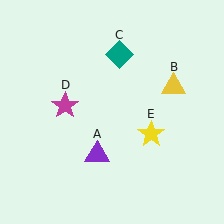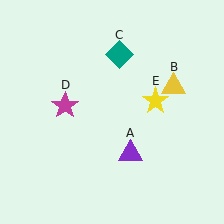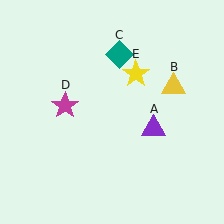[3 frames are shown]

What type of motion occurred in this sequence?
The purple triangle (object A), yellow star (object E) rotated counterclockwise around the center of the scene.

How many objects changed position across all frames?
2 objects changed position: purple triangle (object A), yellow star (object E).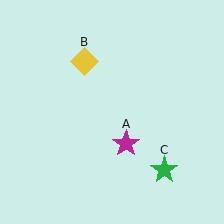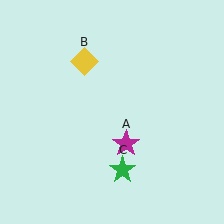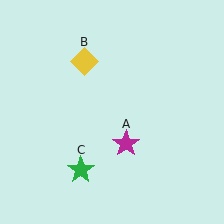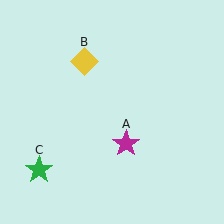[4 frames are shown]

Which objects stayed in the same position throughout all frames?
Magenta star (object A) and yellow diamond (object B) remained stationary.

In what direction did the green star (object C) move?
The green star (object C) moved left.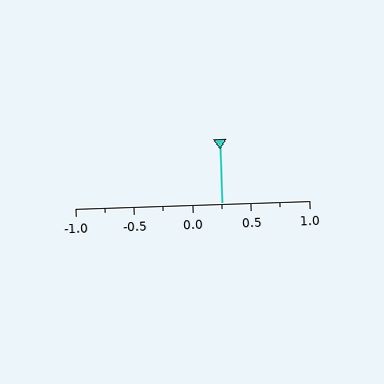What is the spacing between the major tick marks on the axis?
The major ticks are spaced 0.5 apart.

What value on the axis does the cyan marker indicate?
The marker indicates approximately 0.25.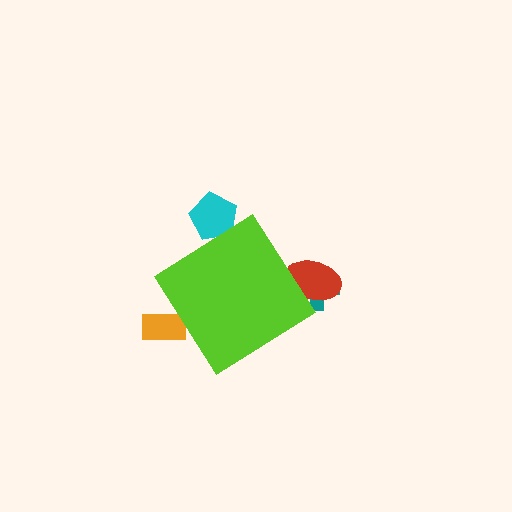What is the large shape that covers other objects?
A lime diamond.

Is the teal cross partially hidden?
Yes, the teal cross is partially hidden behind the lime diamond.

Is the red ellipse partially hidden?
Yes, the red ellipse is partially hidden behind the lime diamond.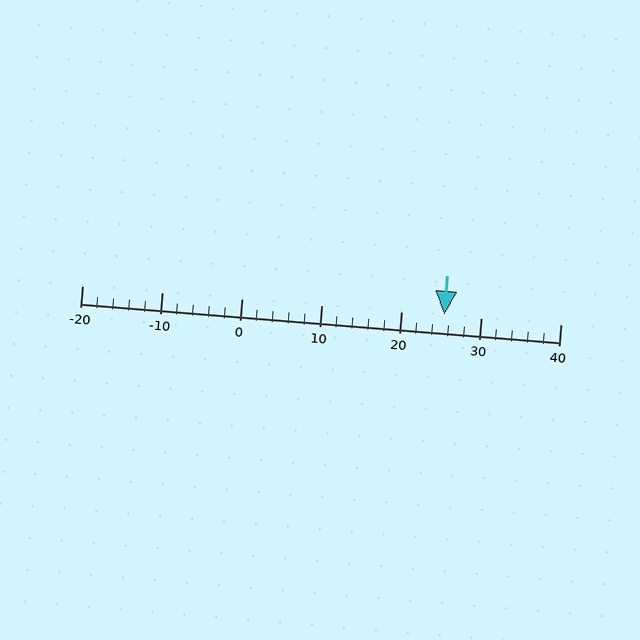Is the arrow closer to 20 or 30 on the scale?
The arrow is closer to 30.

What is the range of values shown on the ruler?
The ruler shows values from -20 to 40.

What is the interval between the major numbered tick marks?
The major tick marks are spaced 10 units apart.